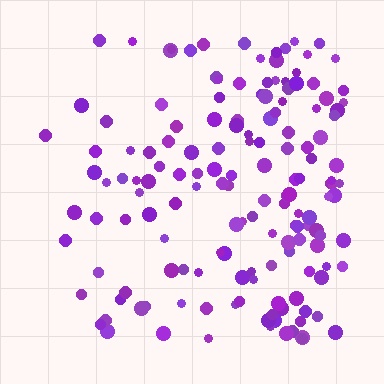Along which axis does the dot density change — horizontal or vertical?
Horizontal.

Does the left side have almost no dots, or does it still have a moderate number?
Still a moderate number, just noticeably fewer than the right.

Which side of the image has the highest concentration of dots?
The right.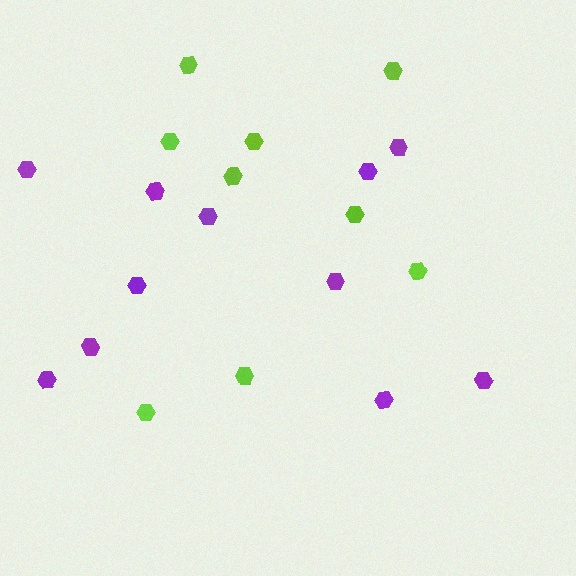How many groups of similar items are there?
There are 2 groups: one group of lime hexagons (9) and one group of purple hexagons (11).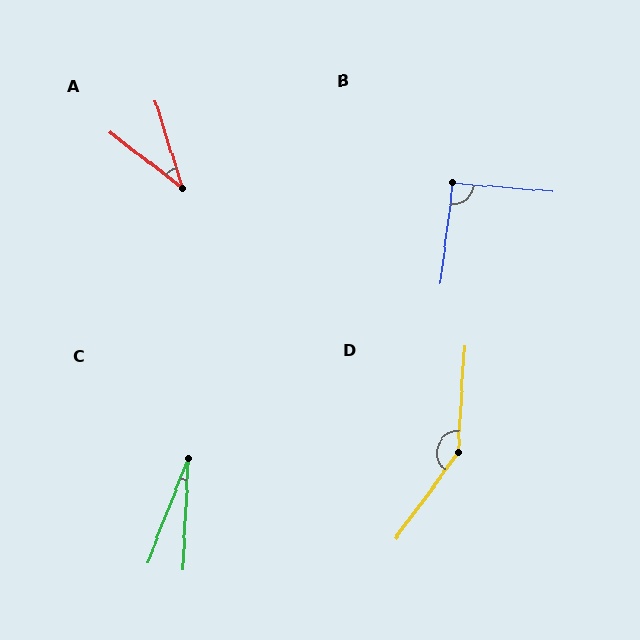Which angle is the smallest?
C, at approximately 18 degrees.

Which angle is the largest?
D, at approximately 148 degrees.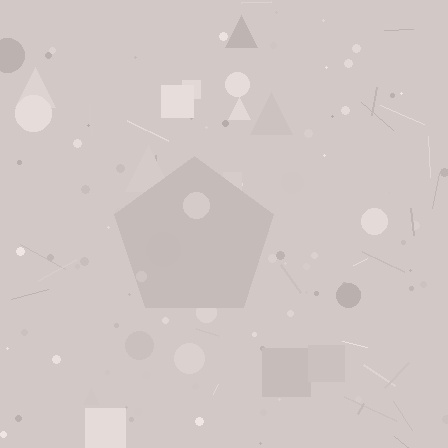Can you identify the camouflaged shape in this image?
The camouflaged shape is a pentagon.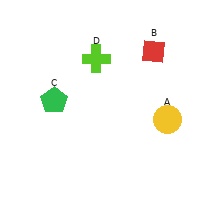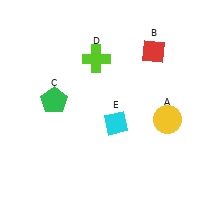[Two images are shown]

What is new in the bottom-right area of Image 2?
A cyan diamond (E) was added in the bottom-right area of Image 2.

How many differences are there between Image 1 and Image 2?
There is 1 difference between the two images.